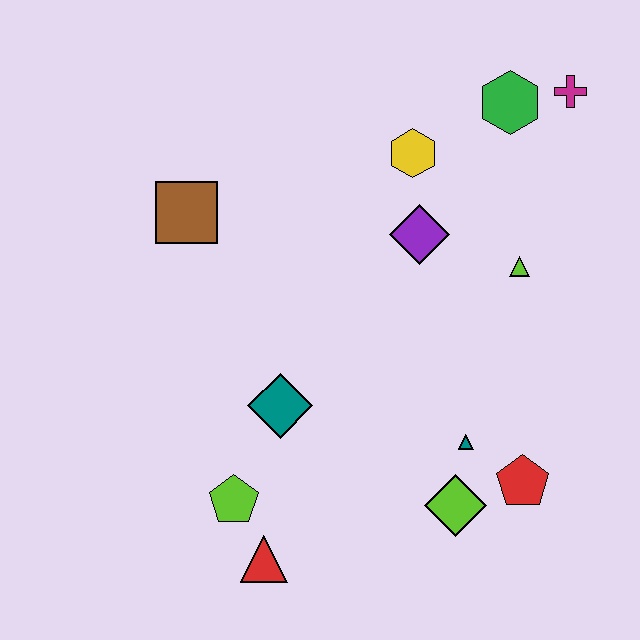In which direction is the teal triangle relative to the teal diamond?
The teal triangle is to the right of the teal diamond.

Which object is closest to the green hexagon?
The magenta cross is closest to the green hexagon.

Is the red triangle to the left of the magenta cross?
Yes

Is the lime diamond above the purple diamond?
No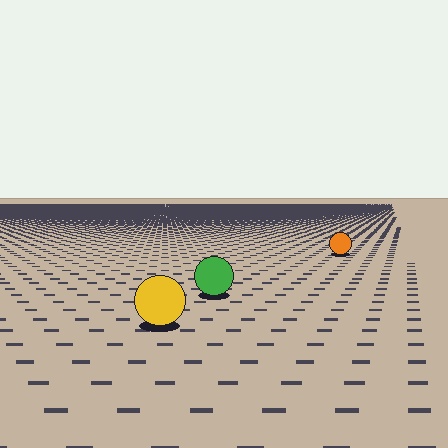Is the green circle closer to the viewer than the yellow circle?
No. The yellow circle is closer — you can tell from the texture gradient: the ground texture is coarser near it.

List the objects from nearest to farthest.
From nearest to farthest: the yellow circle, the green circle, the orange circle.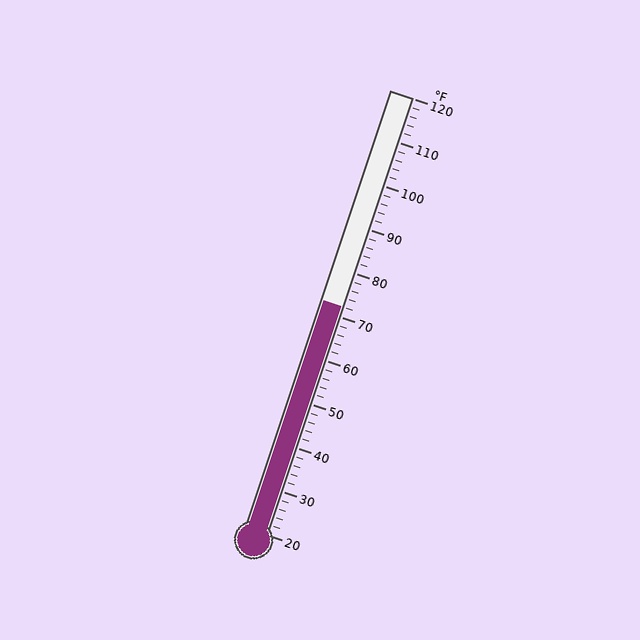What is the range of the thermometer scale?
The thermometer scale ranges from 20°F to 120°F.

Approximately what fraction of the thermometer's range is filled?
The thermometer is filled to approximately 50% of its range.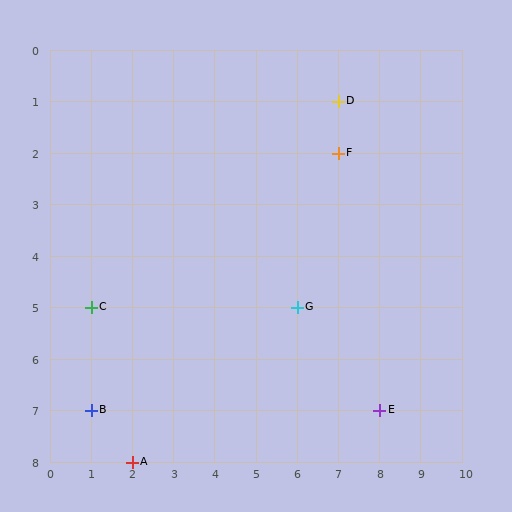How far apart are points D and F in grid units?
Points D and F are 1 row apart.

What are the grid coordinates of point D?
Point D is at grid coordinates (7, 1).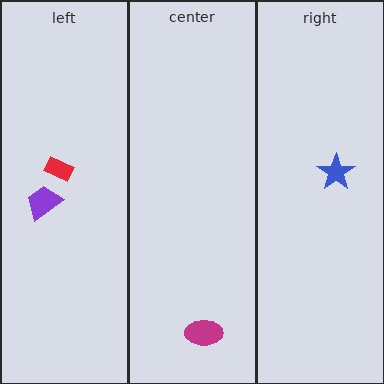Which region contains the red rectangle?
The left region.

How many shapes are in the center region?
1.